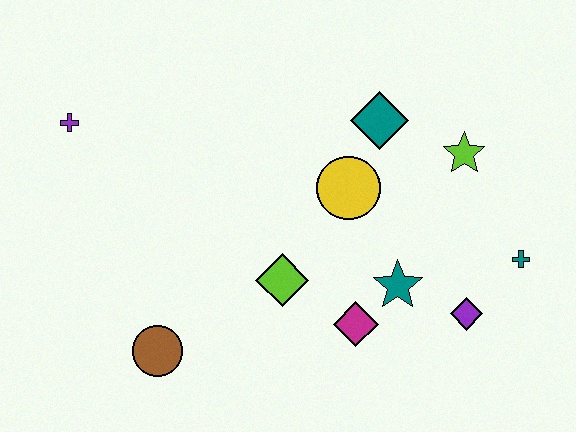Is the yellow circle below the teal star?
No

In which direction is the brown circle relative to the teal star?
The brown circle is to the left of the teal star.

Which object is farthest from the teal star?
The purple cross is farthest from the teal star.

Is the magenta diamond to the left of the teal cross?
Yes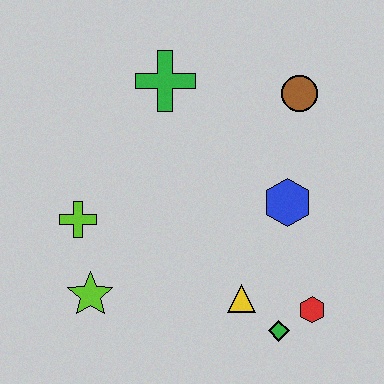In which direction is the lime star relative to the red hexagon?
The lime star is to the left of the red hexagon.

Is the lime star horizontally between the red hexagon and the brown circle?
No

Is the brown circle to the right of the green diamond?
Yes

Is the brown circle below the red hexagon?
No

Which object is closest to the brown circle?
The blue hexagon is closest to the brown circle.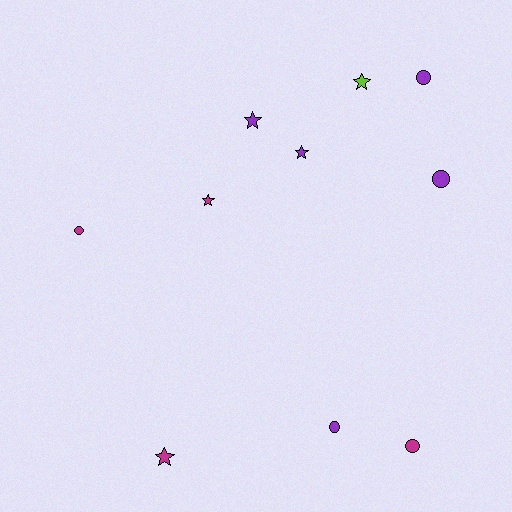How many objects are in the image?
There are 10 objects.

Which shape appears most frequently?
Circle, with 5 objects.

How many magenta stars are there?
There are 2 magenta stars.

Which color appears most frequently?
Purple, with 5 objects.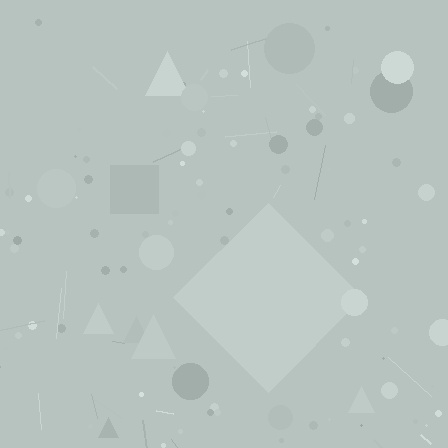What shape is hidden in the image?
A diamond is hidden in the image.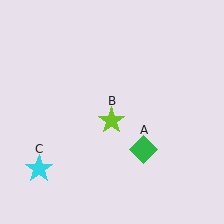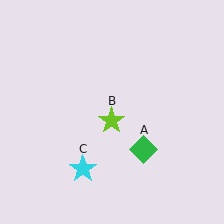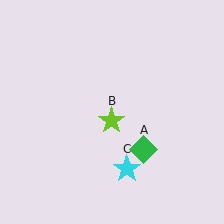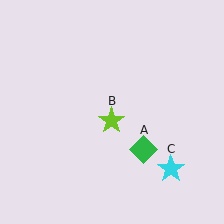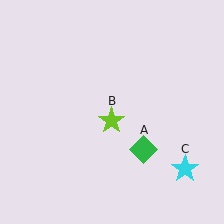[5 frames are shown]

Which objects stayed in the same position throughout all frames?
Green diamond (object A) and lime star (object B) remained stationary.